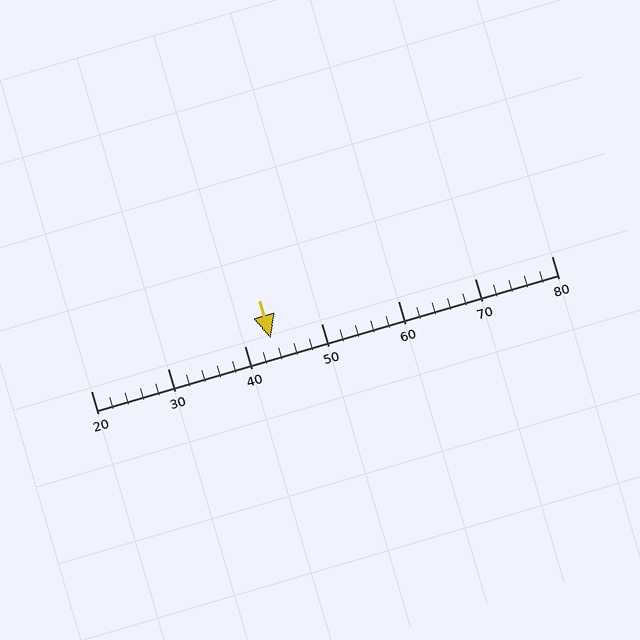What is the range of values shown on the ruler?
The ruler shows values from 20 to 80.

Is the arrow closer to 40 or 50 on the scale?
The arrow is closer to 40.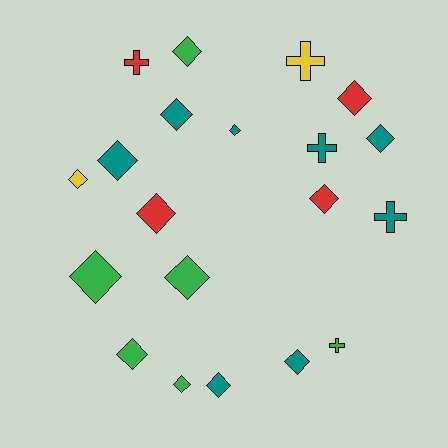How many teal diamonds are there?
There are 6 teal diamonds.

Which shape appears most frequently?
Diamond, with 15 objects.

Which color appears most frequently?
Teal, with 8 objects.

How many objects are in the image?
There are 20 objects.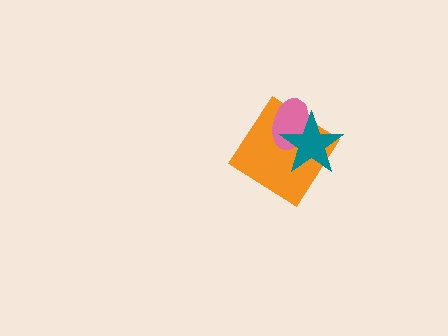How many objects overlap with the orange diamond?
2 objects overlap with the orange diamond.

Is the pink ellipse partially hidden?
Yes, it is partially covered by another shape.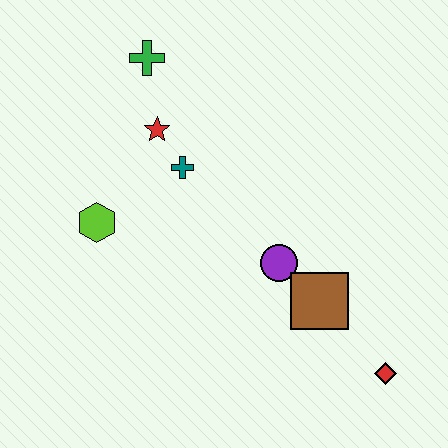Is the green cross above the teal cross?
Yes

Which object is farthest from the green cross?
The red diamond is farthest from the green cross.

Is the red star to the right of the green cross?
Yes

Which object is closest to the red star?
The teal cross is closest to the red star.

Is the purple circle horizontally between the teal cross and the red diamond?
Yes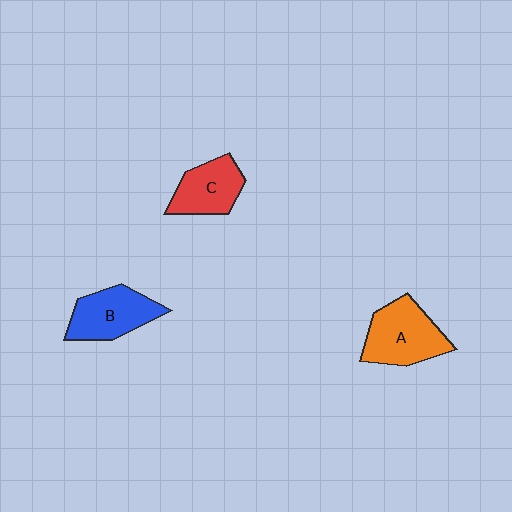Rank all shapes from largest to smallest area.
From largest to smallest: A (orange), B (blue), C (red).